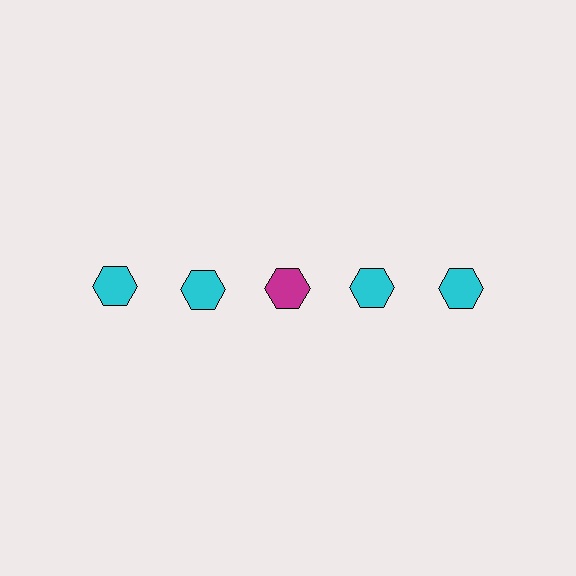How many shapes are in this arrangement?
There are 5 shapes arranged in a grid pattern.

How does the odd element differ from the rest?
It has a different color: magenta instead of cyan.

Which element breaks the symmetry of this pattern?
The magenta hexagon in the top row, center column breaks the symmetry. All other shapes are cyan hexagons.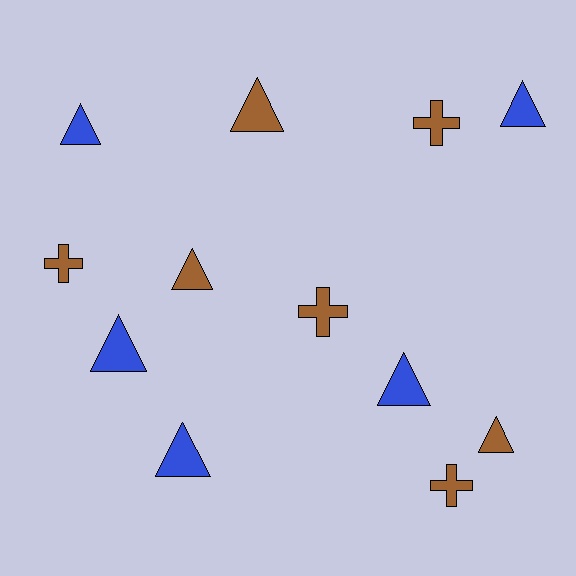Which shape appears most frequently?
Triangle, with 8 objects.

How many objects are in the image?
There are 12 objects.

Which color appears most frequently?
Brown, with 7 objects.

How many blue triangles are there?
There are 5 blue triangles.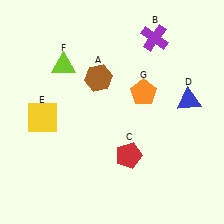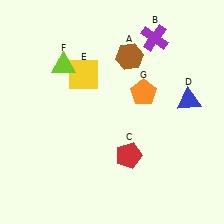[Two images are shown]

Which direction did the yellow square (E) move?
The yellow square (E) moved up.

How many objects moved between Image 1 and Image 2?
2 objects moved between the two images.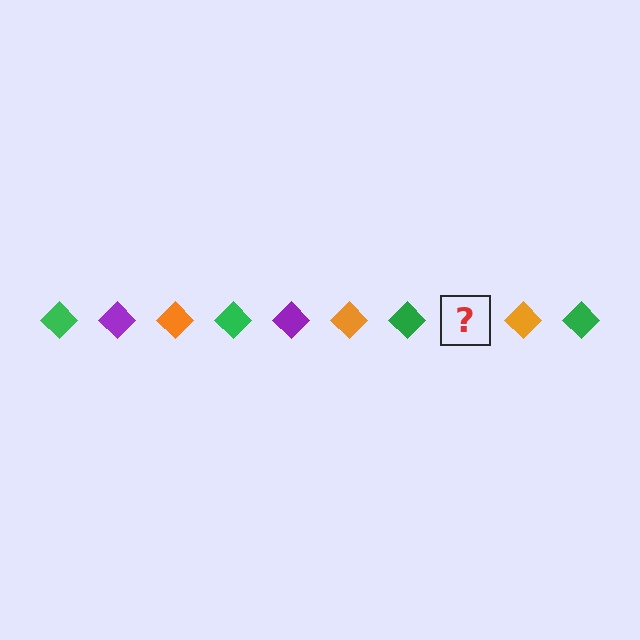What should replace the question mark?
The question mark should be replaced with a purple diamond.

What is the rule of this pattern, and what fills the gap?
The rule is that the pattern cycles through green, purple, orange diamonds. The gap should be filled with a purple diamond.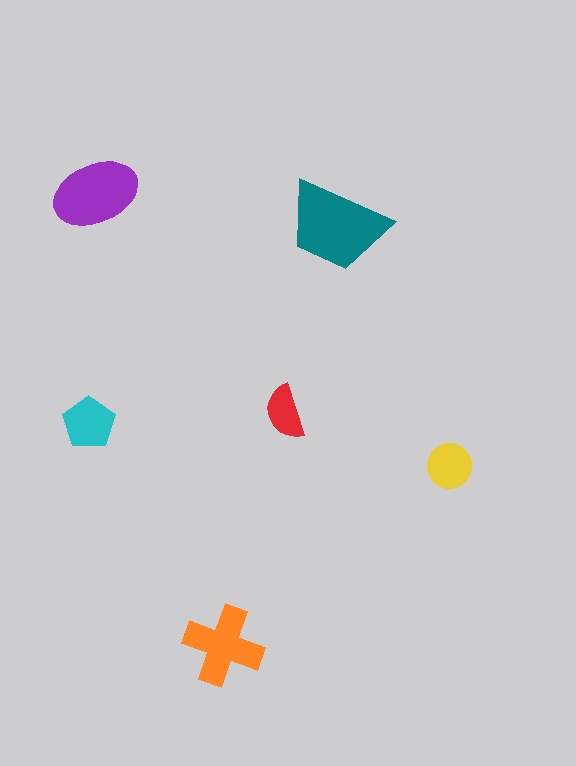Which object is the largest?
The teal trapezoid.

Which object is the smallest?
The red semicircle.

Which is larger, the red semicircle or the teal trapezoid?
The teal trapezoid.